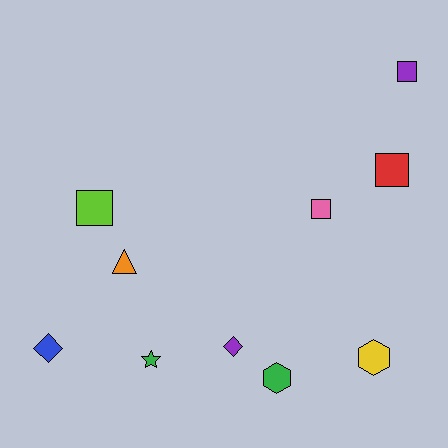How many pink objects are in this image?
There is 1 pink object.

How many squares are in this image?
There are 4 squares.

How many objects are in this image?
There are 10 objects.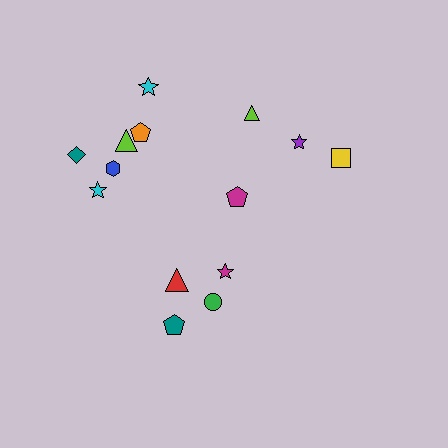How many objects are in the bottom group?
There are 4 objects.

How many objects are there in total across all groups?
There are 14 objects.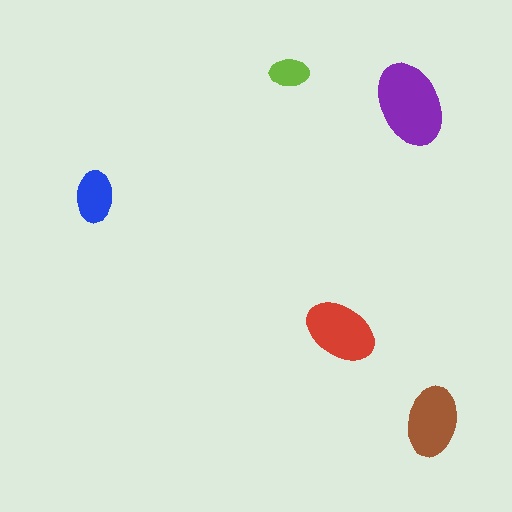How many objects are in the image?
There are 5 objects in the image.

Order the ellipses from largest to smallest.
the purple one, the red one, the brown one, the blue one, the lime one.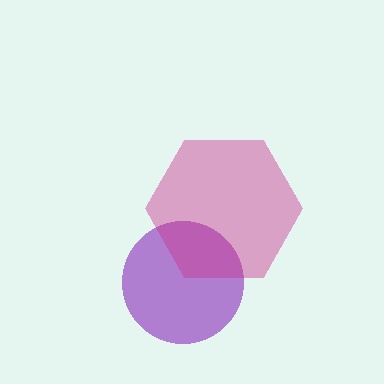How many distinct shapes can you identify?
There are 2 distinct shapes: a purple circle, a magenta hexagon.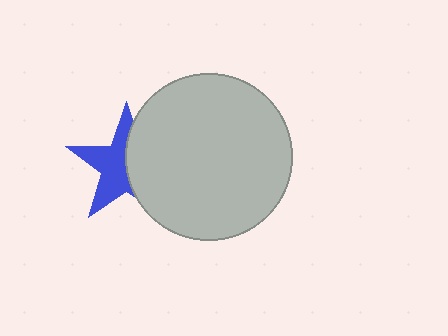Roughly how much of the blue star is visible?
About half of it is visible (roughly 54%).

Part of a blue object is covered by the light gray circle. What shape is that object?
It is a star.